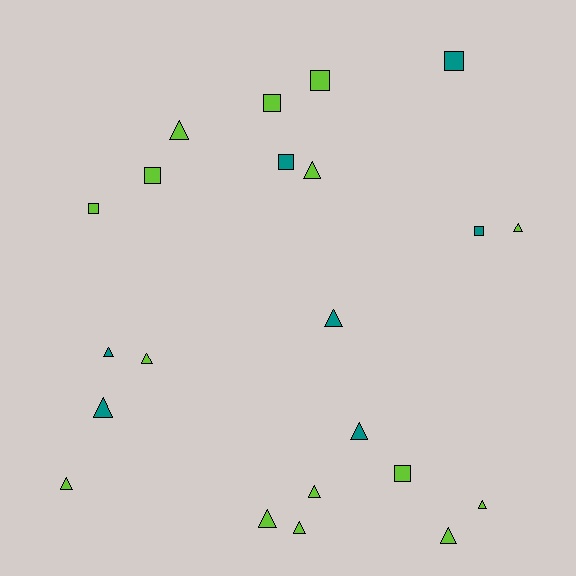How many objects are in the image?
There are 22 objects.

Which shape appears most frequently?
Triangle, with 14 objects.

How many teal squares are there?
There are 3 teal squares.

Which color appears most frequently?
Lime, with 15 objects.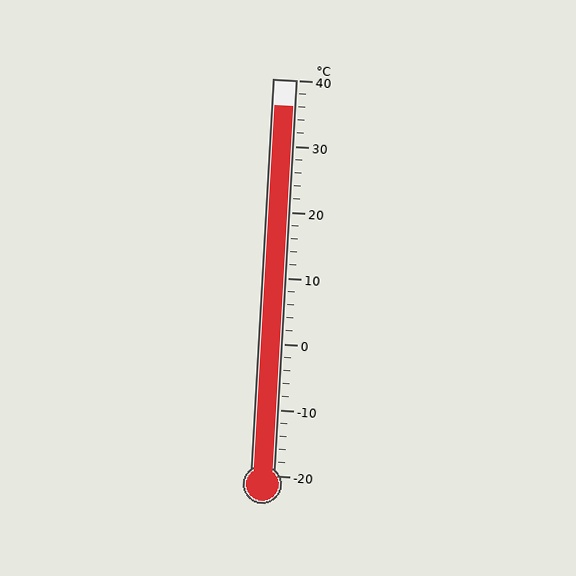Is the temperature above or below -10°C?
The temperature is above -10°C.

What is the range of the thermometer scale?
The thermometer scale ranges from -20°C to 40°C.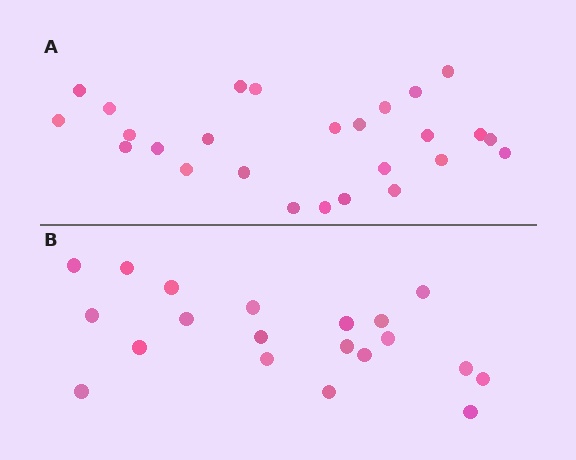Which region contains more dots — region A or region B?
Region A (the top region) has more dots.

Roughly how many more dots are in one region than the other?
Region A has about 6 more dots than region B.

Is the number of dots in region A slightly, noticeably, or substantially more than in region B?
Region A has noticeably more, but not dramatically so. The ratio is roughly 1.3 to 1.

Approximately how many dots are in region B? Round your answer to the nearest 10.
About 20 dots.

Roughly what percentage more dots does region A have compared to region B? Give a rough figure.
About 30% more.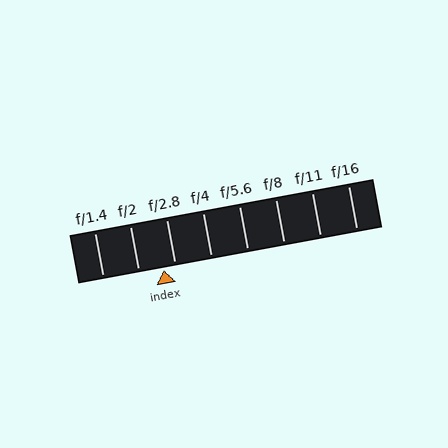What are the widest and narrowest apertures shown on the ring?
The widest aperture shown is f/1.4 and the narrowest is f/16.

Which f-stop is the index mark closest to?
The index mark is closest to f/2.8.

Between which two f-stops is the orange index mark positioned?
The index mark is between f/2 and f/2.8.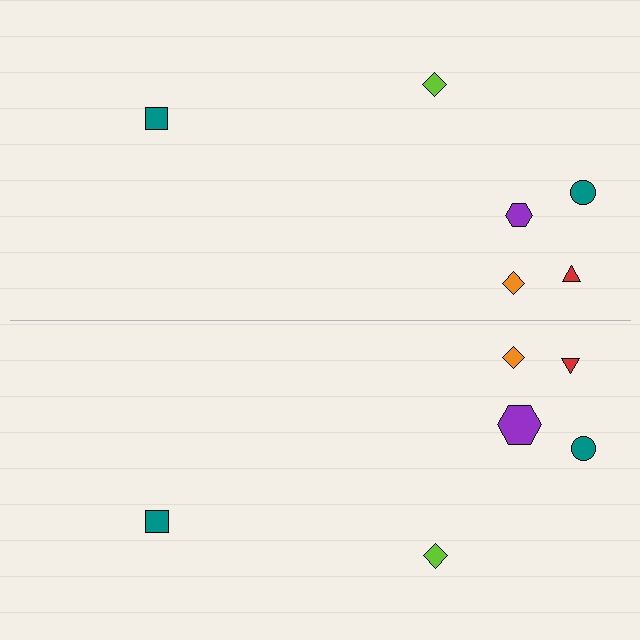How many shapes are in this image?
There are 12 shapes in this image.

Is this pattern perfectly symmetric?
No, the pattern is not perfectly symmetric. The purple hexagon on the bottom side has a different size than its mirror counterpart.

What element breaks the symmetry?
The purple hexagon on the bottom side has a different size than its mirror counterpart.